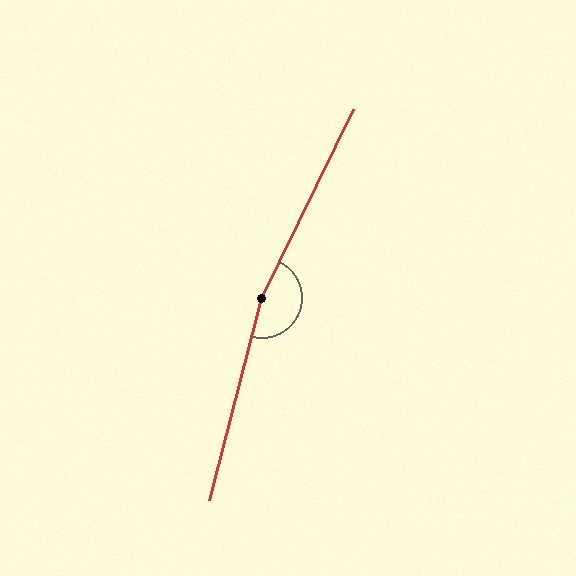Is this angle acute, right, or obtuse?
It is obtuse.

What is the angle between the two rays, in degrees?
Approximately 168 degrees.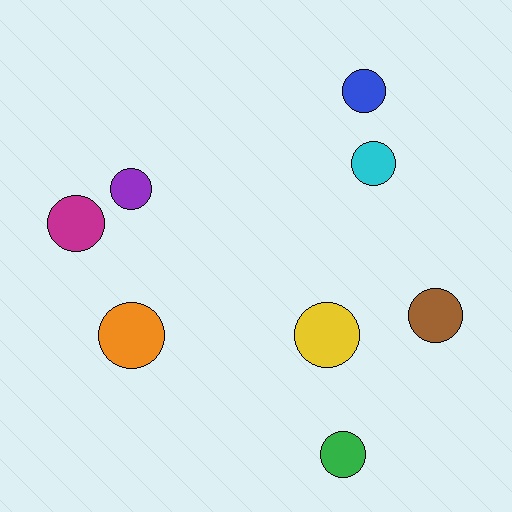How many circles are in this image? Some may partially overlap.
There are 8 circles.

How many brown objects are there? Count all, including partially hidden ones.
There is 1 brown object.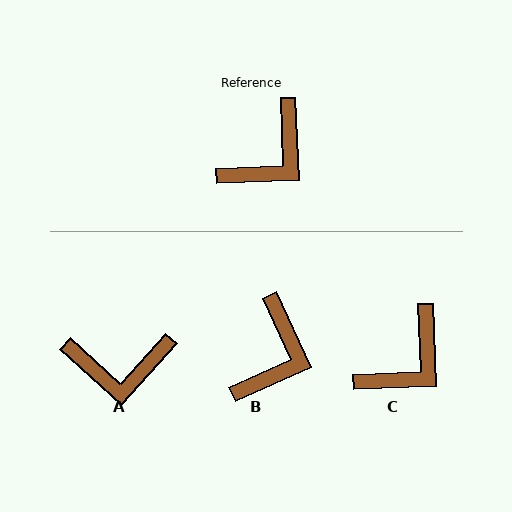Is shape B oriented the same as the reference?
No, it is off by about 22 degrees.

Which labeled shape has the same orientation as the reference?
C.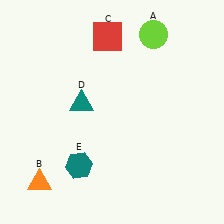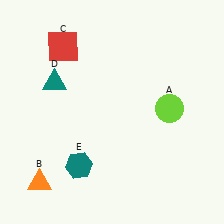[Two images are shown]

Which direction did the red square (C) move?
The red square (C) moved left.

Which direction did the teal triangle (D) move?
The teal triangle (D) moved left.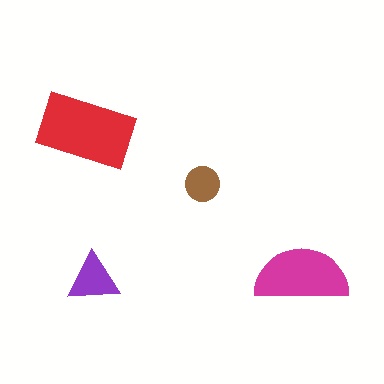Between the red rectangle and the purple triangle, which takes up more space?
The red rectangle.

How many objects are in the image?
There are 4 objects in the image.